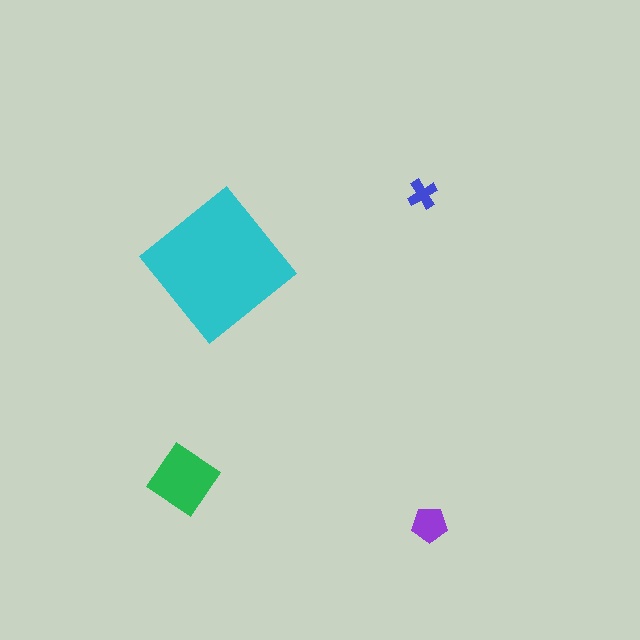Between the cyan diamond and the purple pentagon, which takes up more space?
The cyan diamond.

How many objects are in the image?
There are 4 objects in the image.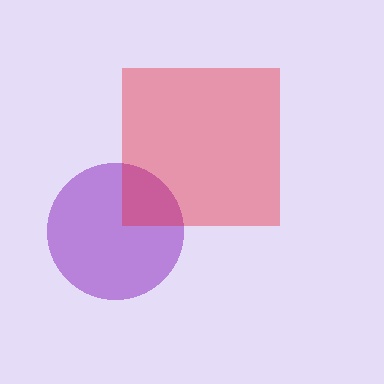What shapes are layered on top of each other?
The layered shapes are: a purple circle, a red square.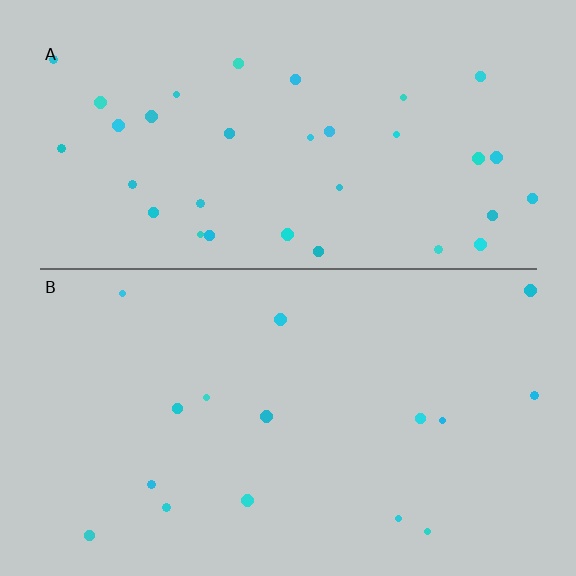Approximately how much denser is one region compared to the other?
Approximately 2.2× — region A over region B.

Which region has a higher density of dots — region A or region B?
A (the top).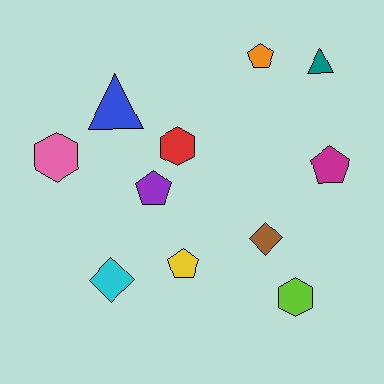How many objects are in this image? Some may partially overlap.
There are 11 objects.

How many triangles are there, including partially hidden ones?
There are 2 triangles.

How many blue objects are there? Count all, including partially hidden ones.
There is 1 blue object.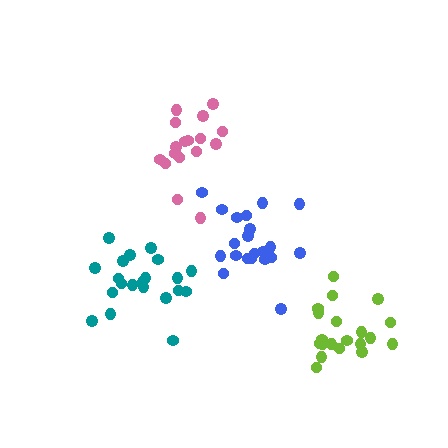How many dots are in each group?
Group 1: 21 dots, Group 2: 20 dots, Group 3: 17 dots, Group 4: 21 dots (79 total).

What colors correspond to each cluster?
The clusters are colored: blue, lime, pink, teal.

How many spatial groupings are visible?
There are 4 spatial groupings.